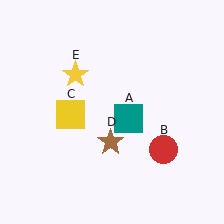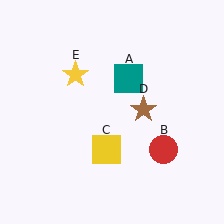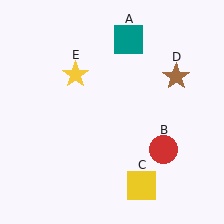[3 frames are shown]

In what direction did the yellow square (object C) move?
The yellow square (object C) moved down and to the right.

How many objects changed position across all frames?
3 objects changed position: teal square (object A), yellow square (object C), brown star (object D).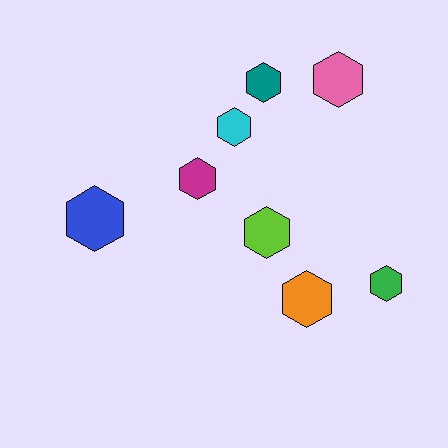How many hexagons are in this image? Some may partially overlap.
There are 8 hexagons.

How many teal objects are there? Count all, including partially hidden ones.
There is 1 teal object.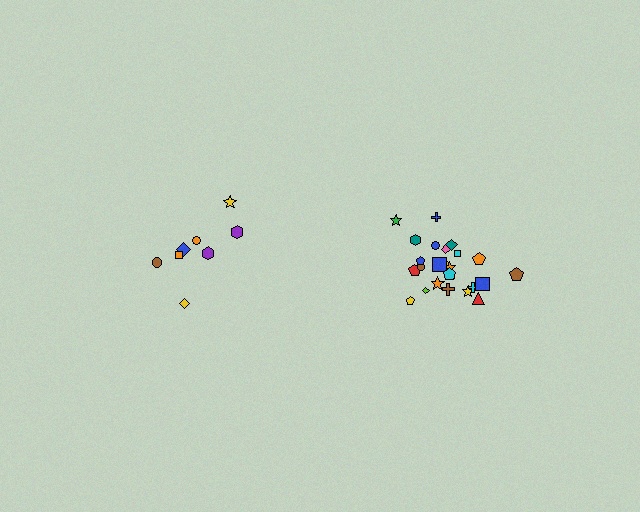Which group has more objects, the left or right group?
The right group.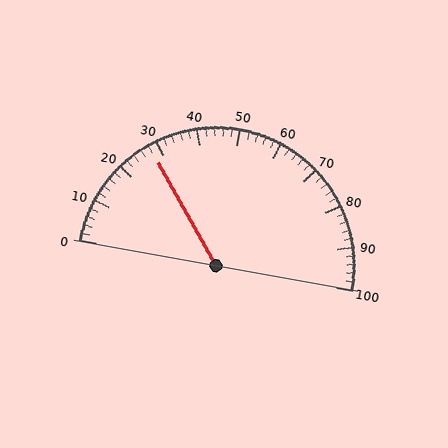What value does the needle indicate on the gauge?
The needle indicates approximately 28.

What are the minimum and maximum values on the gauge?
The gauge ranges from 0 to 100.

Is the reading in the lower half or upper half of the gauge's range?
The reading is in the lower half of the range (0 to 100).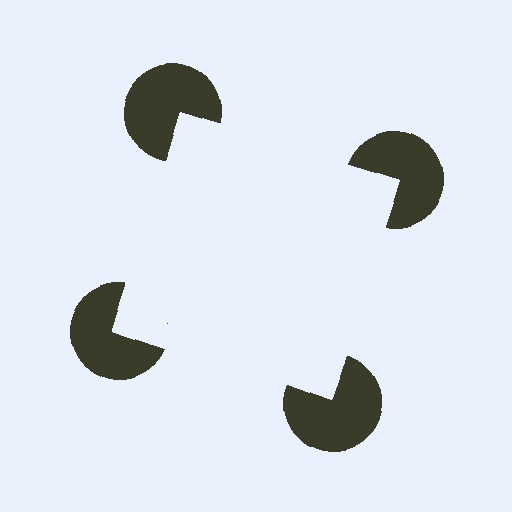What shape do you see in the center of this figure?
An illusory square — its edges are inferred from the aligned wedge cuts in the pac-man discs, not physically drawn.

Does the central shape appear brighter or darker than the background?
It typically appears slightly brighter than the background, even though no actual brightness change is drawn.